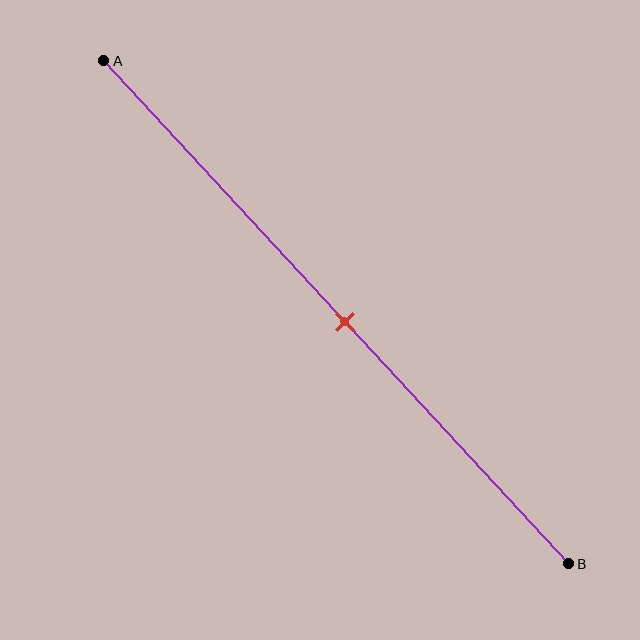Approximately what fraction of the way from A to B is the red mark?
The red mark is approximately 50% of the way from A to B.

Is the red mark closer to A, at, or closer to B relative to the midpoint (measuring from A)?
The red mark is approximately at the midpoint of segment AB.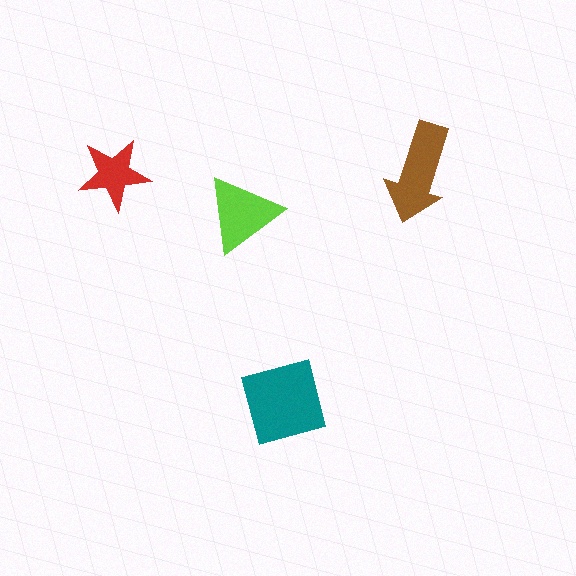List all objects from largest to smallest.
The teal square, the brown arrow, the lime triangle, the red star.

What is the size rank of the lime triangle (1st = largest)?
3rd.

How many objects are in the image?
There are 4 objects in the image.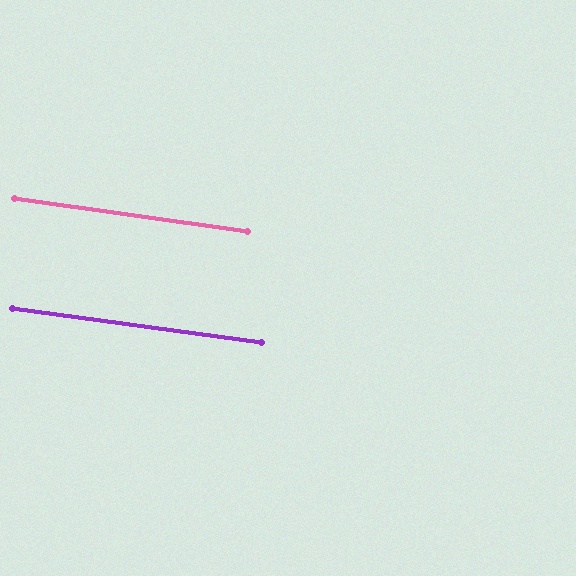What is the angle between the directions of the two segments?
Approximately 0 degrees.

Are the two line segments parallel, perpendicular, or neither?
Parallel — their directions differ by only 0.2°.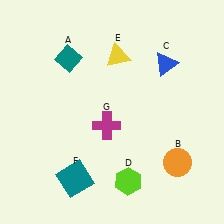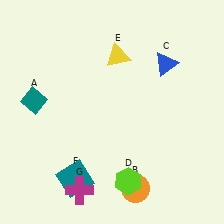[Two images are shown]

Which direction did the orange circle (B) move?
The orange circle (B) moved left.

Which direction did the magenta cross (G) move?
The magenta cross (G) moved down.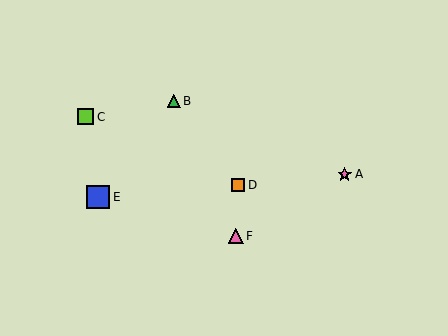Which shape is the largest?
The blue square (labeled E) is the largest.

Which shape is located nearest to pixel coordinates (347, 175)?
The pink star (labeled A) at (345, 174) is nearest to that location.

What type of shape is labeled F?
Shape F is a pink triangle.